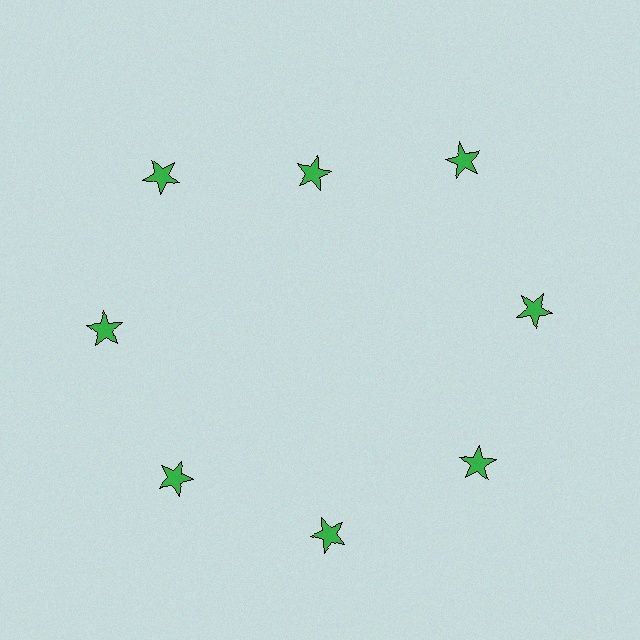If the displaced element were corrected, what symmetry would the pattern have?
It would have 8-fold rotational symmetry — the pattern would map onto itself every 45 degrees.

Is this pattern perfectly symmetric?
No. The 8 green stars are arranged in a ring, but one element near the 12 o'clock position is pulled inward toward the center, breaking the 8-fold rotational symmetry.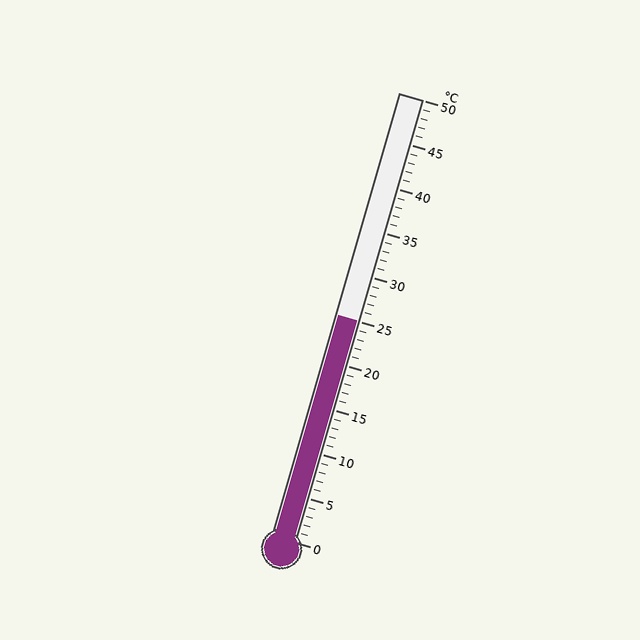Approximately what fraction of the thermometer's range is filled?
The thermometer is filled to approximately 50% of its range.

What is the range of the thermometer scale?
The thermometer scale ranges from 0°C to 50°C.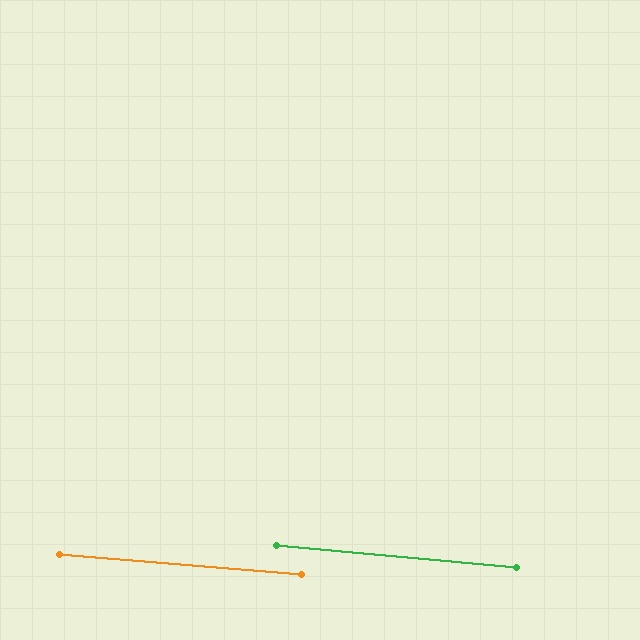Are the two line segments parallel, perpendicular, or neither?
Parallel — their directions differ by only 0.6°.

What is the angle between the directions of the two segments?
Approximately 1 degree.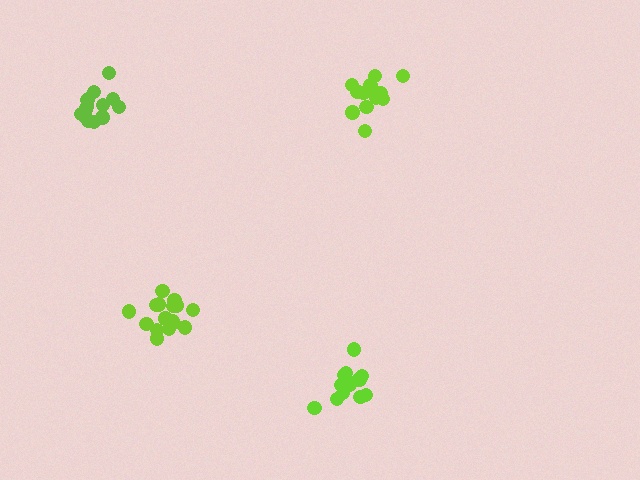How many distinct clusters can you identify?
There are 4 distinct clusters.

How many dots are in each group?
Group 1: 16 dots, Group 2: 14 dots, Group 3: 14 dots, Group 4: 13 dots (57 total).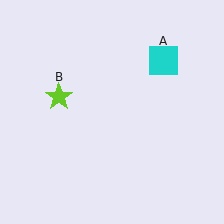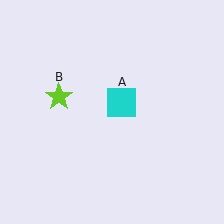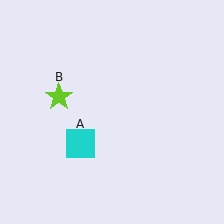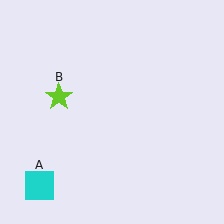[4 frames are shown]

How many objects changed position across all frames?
1 object changed position: cyan square (object A).